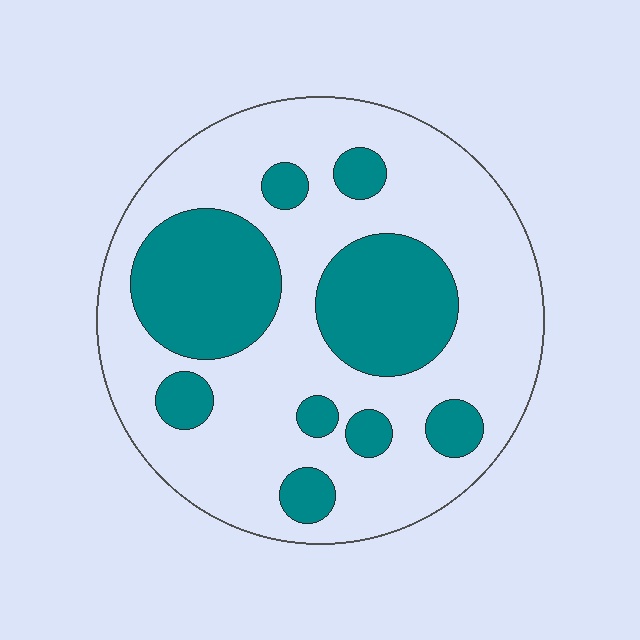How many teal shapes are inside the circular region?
9.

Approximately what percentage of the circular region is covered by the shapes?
Approximately 30%.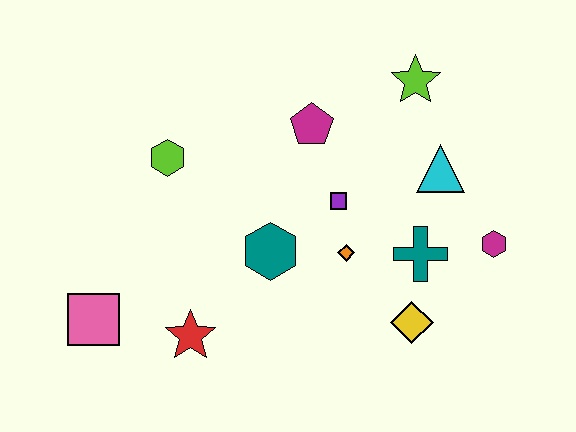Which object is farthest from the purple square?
The pink square is farthest from the purple square.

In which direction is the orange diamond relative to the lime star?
The orange diamond is below the lime star.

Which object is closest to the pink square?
The red star is closest to the pink square.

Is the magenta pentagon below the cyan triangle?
No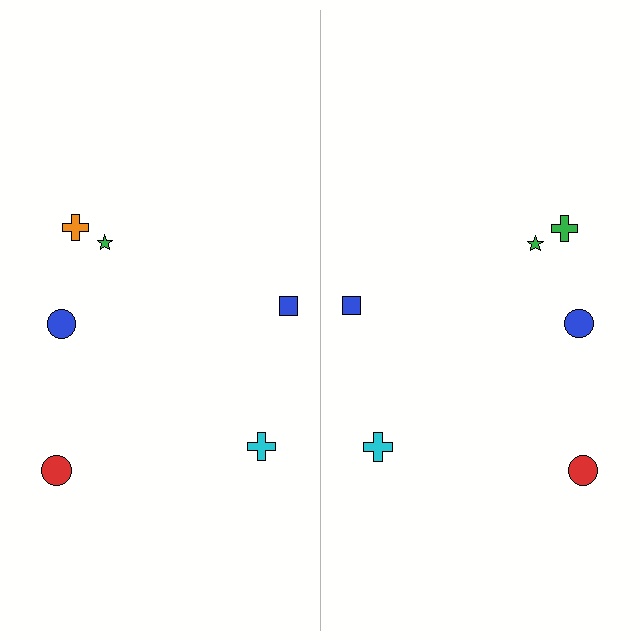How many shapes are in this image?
There are 12 shapes in this image.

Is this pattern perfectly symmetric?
No, the pattern is not perfectly symmetric. The green cross on the right side breaks the symmetry — its mirror counterpart is orange.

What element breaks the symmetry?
The green cross on the right side breaks the symmetry — its mirror counterpart is orange.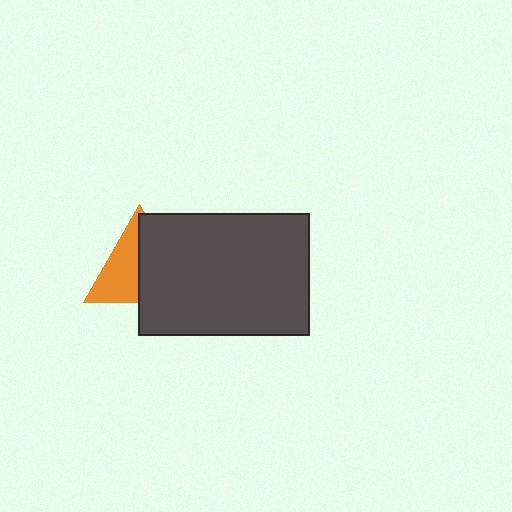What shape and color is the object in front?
The object in front is a dark gray rectangle.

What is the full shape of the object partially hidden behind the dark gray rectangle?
The partially hidden object is an orange triangle.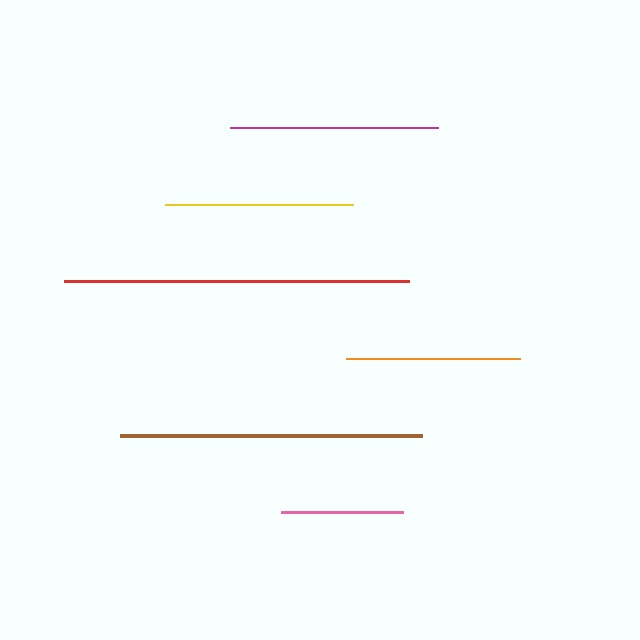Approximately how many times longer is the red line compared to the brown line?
The red line is approximately 1.1 times the length of the brown line.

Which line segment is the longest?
The red line is the longest at approximately 345 pixels.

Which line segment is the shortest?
The pink line is the shortest at approximately 122 pixels.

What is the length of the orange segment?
The orange segment is approximately 174 pixels long.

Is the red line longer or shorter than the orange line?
The red line is longer than the orange line.